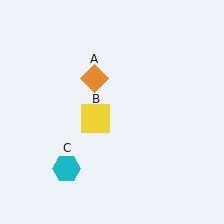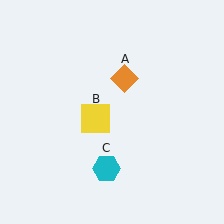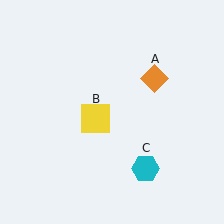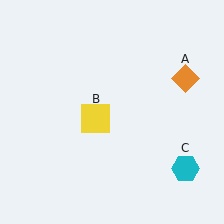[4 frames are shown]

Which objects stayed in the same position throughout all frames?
Yellow square (object B) remained stationary.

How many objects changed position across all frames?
2 objects changed position: orange diamond (object A), cyan hexagon (object C).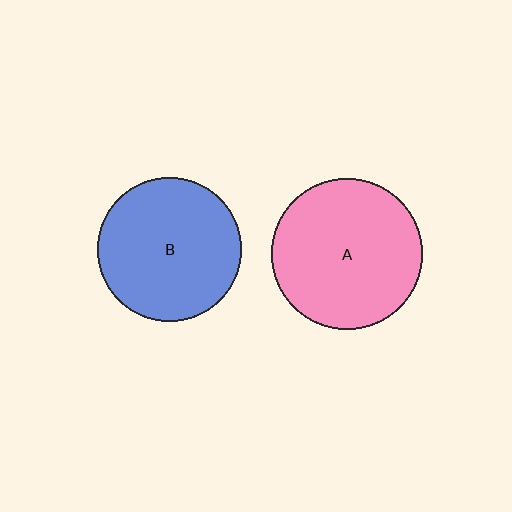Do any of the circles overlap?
No, none of the circles overlap.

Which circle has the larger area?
Circle A (pink).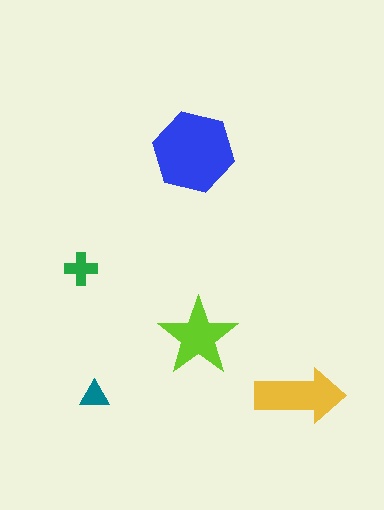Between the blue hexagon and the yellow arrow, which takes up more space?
The blue hexagon.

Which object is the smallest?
The teal triangle.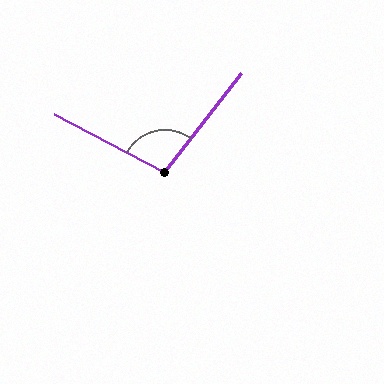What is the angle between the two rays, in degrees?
Approximately 100 degrees.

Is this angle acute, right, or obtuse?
It is obtuse.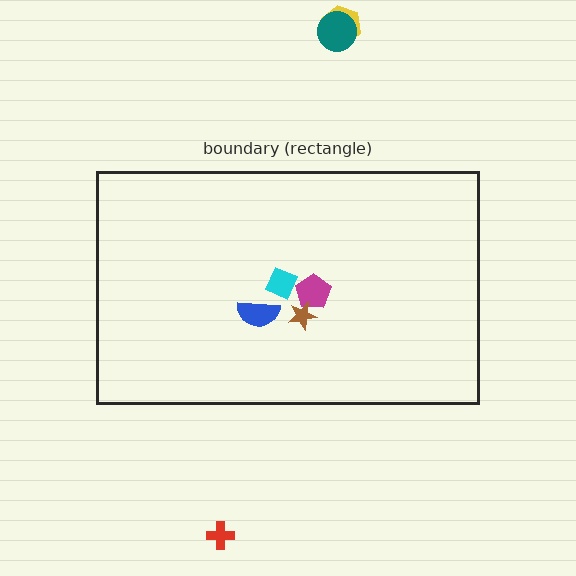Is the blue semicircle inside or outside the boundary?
Inside.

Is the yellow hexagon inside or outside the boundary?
Outside.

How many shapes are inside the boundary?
4 inside, 3 outside.